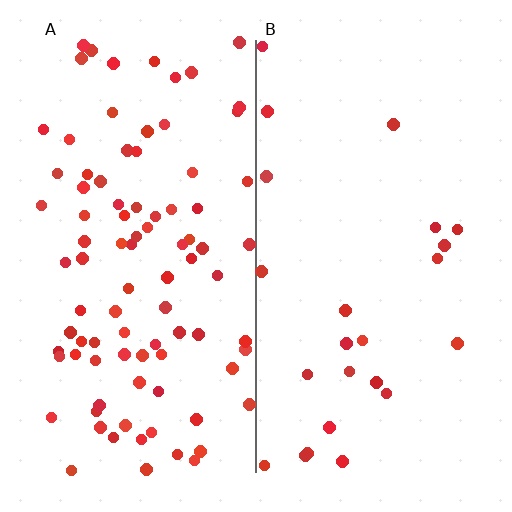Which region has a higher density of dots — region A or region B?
A (the left).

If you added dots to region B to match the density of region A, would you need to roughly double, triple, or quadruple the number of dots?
Approximately quadruple.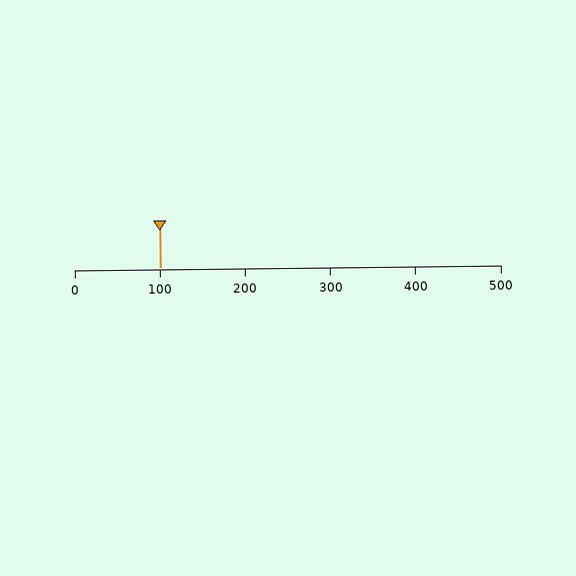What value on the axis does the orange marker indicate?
The marker indicates approximately 100.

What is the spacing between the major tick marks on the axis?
The major ticks are spaced 100 apart.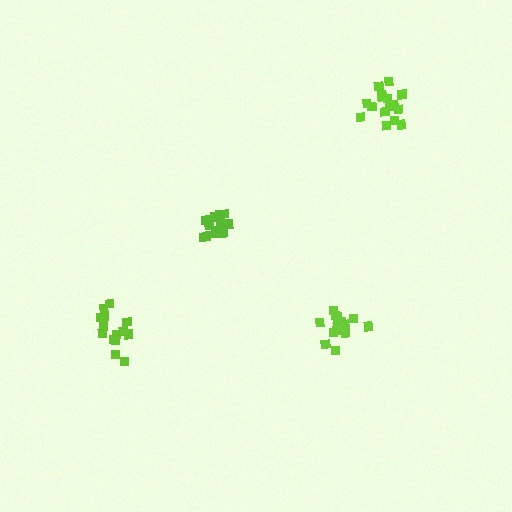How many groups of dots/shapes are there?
There are 4 groups.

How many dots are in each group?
Group 1: 14 dots, Group 2: 14 dots, Group 3: 17 dots, Group 4: 16 dots (61 total).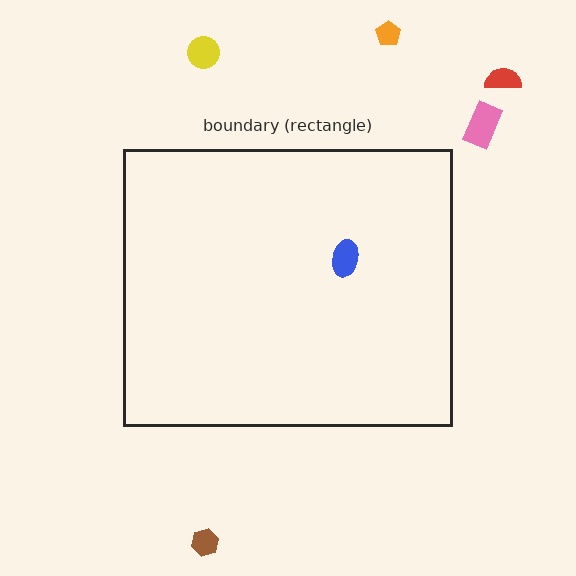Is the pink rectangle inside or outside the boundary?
Outside.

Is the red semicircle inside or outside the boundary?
Outside.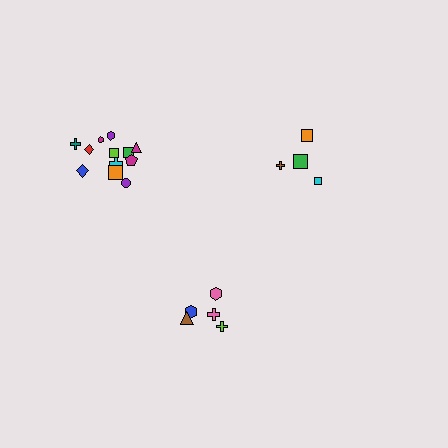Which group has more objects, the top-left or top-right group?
The top-left group.